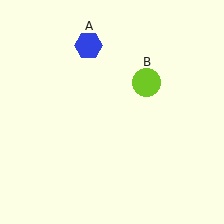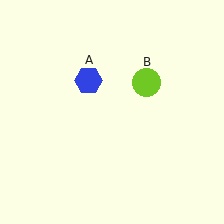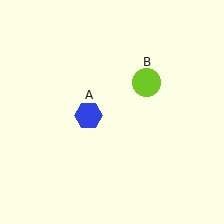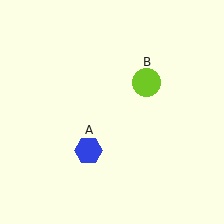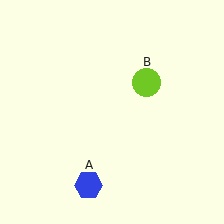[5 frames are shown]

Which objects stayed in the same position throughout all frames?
Lime circle (object B) remained stationary.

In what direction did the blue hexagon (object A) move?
The blue hexagon (object A) moved down.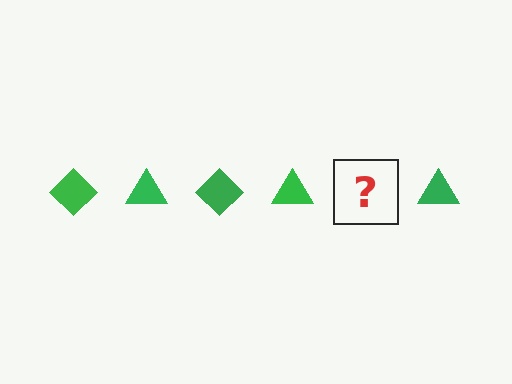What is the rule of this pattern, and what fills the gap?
The rule is that the pattern cycles through diamond, triangle shapes in green. The gap should be filled with a green diamond.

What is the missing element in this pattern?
The missing element is a green diamond.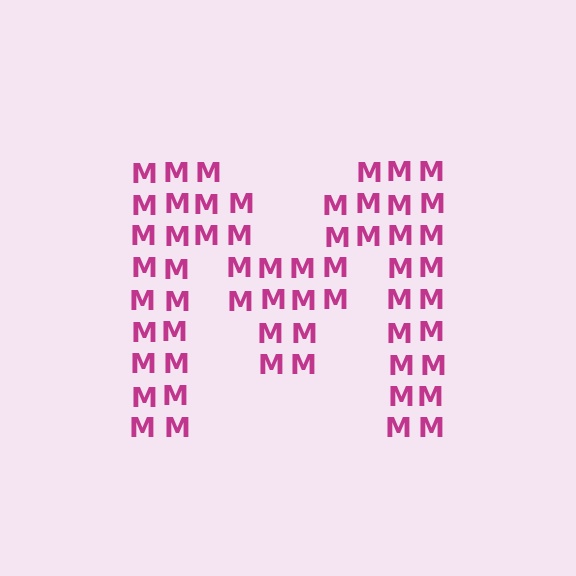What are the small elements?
The small elements are letter M's.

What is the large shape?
The large shape is the letter M.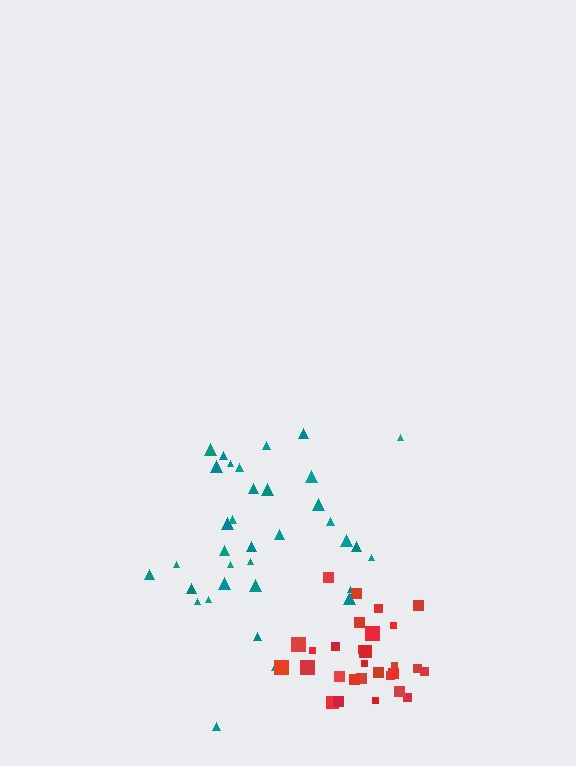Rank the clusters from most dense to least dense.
red, teal.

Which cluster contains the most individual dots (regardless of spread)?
Teal (35).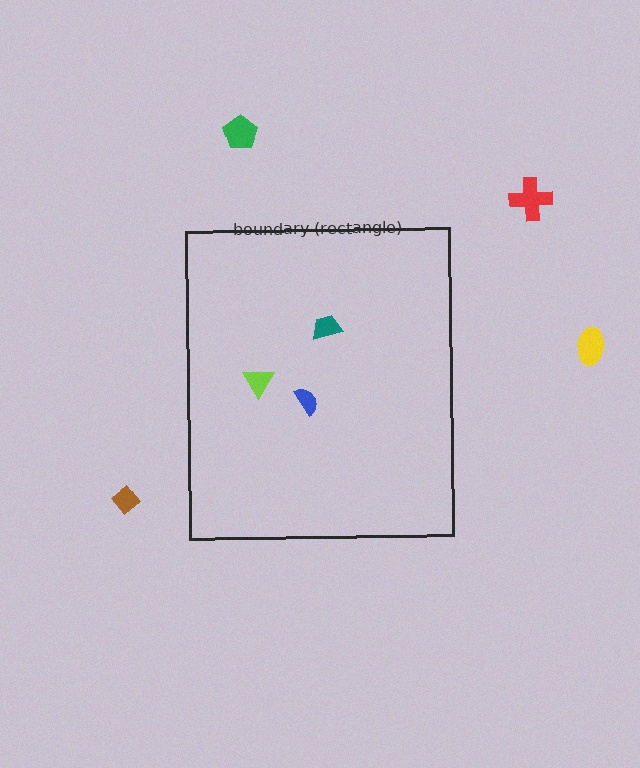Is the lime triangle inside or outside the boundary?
Inside.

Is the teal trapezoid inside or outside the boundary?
Inside.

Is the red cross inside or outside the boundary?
Outside.